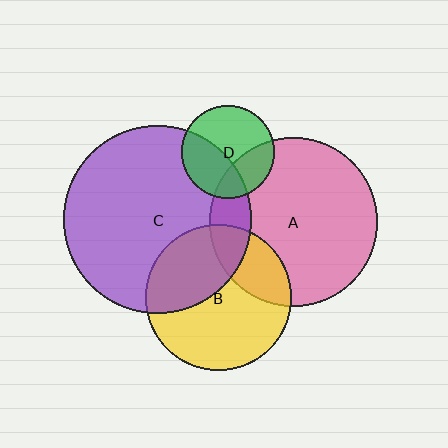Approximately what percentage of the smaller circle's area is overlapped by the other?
Approximately 40%.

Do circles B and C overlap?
Yes.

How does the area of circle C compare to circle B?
Approximately 1.7 times.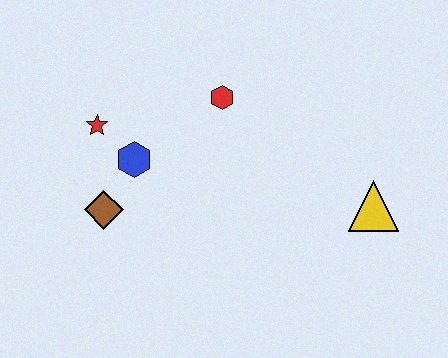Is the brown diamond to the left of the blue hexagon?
Yes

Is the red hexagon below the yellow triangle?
No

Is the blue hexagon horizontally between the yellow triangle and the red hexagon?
No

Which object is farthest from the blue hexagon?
The yellow triangle is farthest from the blue hexagon.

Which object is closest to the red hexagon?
The blue hexagon is closest to the red hexagon.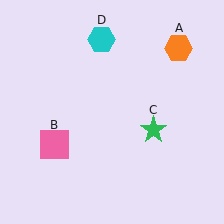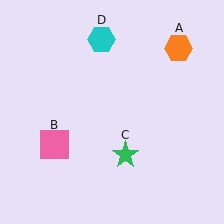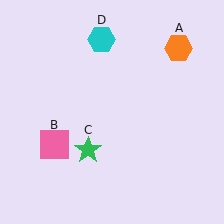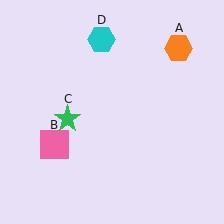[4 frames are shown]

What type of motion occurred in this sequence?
The green star (object C) rotated clockwise around the center of the scene.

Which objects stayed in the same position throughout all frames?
Orange hexagon (object A) and pink square (object B) and cyan hexagon (object D) remained stationary.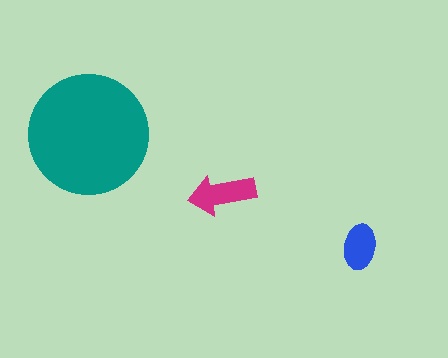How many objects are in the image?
There are 3 objects in the image.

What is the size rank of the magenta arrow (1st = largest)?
2nd.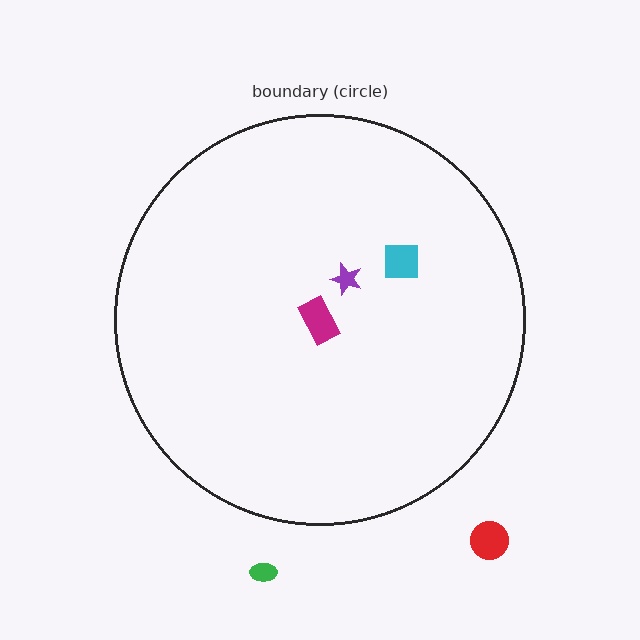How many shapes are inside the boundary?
3 inside, 2 outside.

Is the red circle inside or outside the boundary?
Outside.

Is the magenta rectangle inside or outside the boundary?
Inside.